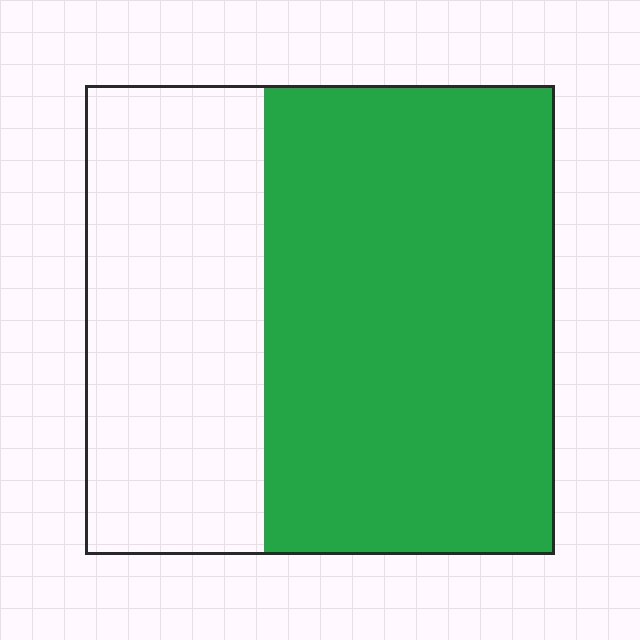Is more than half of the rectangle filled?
Yes.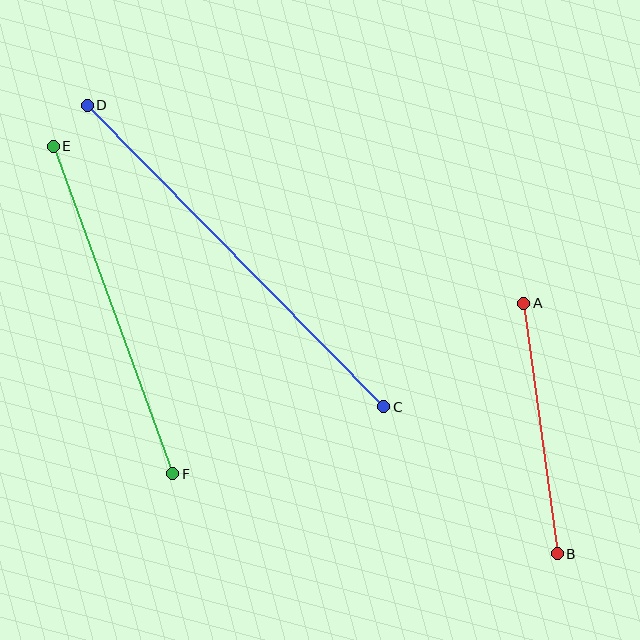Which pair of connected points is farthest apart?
Points C and D are farthest apart.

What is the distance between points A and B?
The distance is approximately 252 pixels.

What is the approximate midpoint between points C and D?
The midpoint is at approximately (235, 256) pixels.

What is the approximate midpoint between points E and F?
The midpoint is at approximately (113, 310) pixels.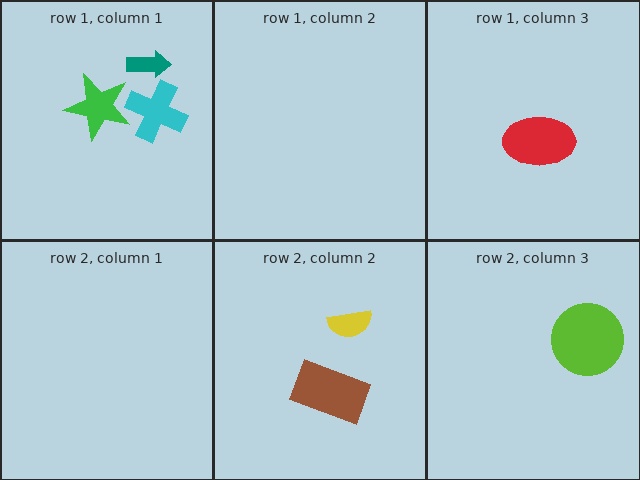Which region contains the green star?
The row 1, column 1 region.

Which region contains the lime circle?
The row 2, column 3 region.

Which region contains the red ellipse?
The row 1, column 3 region.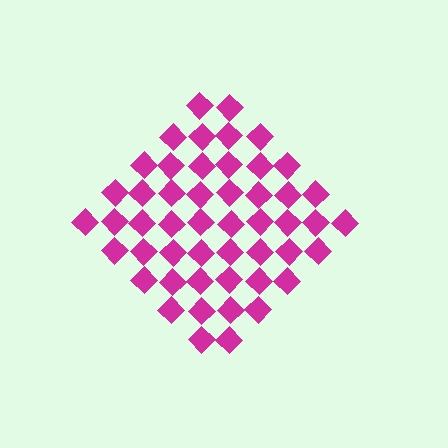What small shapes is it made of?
It is made of small diamonds.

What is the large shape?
The large shape is a diamond.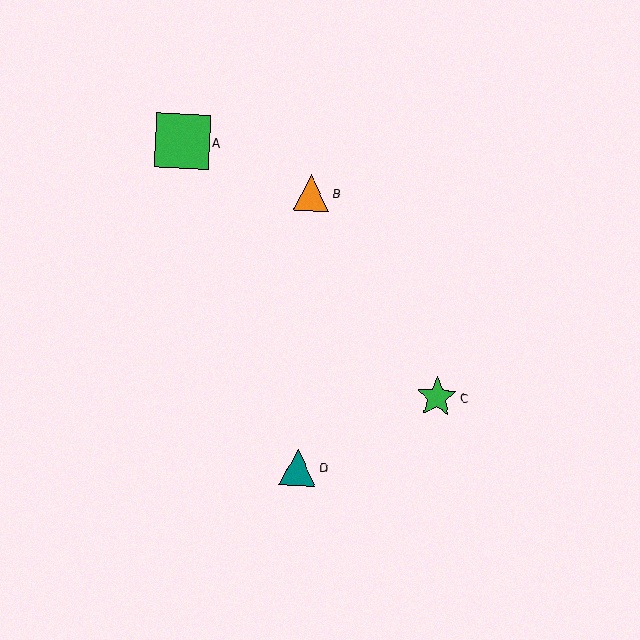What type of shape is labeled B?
Shape B is an orange triangle.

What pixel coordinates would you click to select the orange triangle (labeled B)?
Click at (311, 193) to select the orange triangle B.